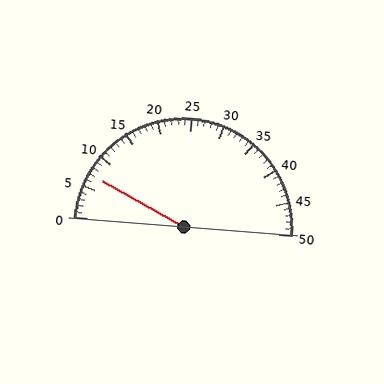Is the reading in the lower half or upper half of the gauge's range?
The reading is in the lower half of the range (0 to 50).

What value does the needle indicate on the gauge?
The needle indicates approximately 7.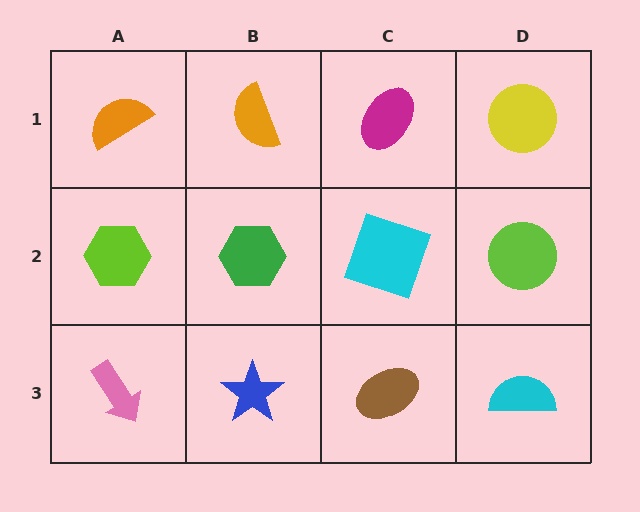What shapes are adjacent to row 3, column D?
A lime circle (row 2, column D), a brown ellipse (row 3, column C).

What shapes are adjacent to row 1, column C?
A cyan square (row 2, column C), an orange semicircle (row 1, column B), a yellow circle (row 1, column D).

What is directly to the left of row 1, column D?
A magenta ellipse.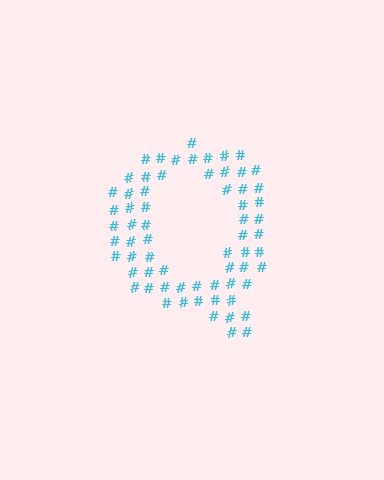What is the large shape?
The large shape is the letter Q.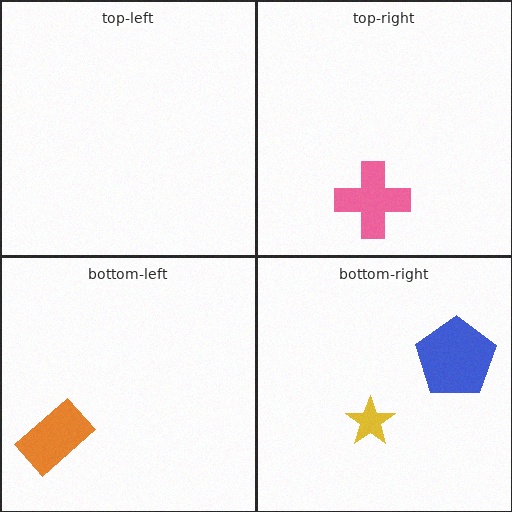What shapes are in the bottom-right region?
The yellow star, the blue pentagon.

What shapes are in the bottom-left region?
The orange rectangle.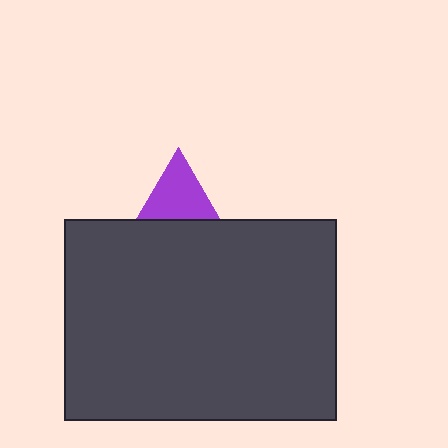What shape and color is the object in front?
The object in front is a dark gray rectangle.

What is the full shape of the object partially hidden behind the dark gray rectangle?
The partially hidden object is a purple triangle.